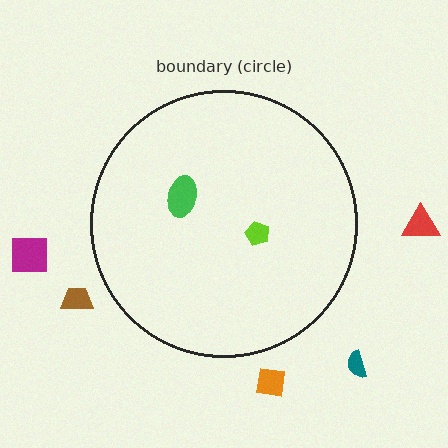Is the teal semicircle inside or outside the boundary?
Outside.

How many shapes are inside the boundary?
2 inside, 5 outside.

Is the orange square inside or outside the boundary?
Outside.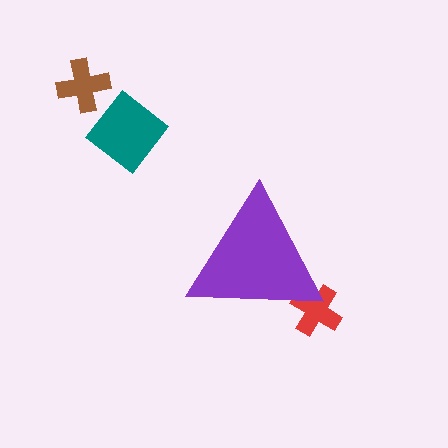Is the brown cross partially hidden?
No, the brown cross is fully visible.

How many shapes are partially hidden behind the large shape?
1 shape is partially hidden.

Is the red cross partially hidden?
Yes, the red cross is partially hidden behind the purple triangle.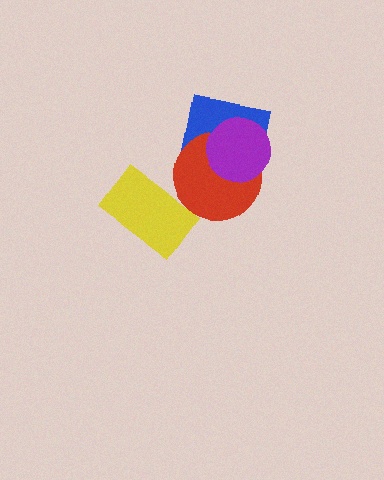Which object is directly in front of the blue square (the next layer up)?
The red circle is directly in front of the blue square.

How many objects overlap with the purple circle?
2 objects overlap with the purple circle.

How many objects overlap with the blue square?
2 objects overlap with the blue square.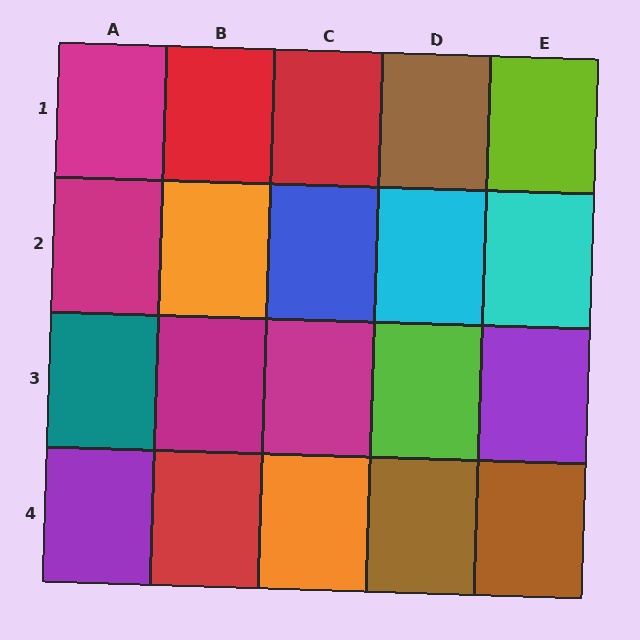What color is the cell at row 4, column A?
Purple.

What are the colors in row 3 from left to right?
Teal, magenta, magenta, lime, purple.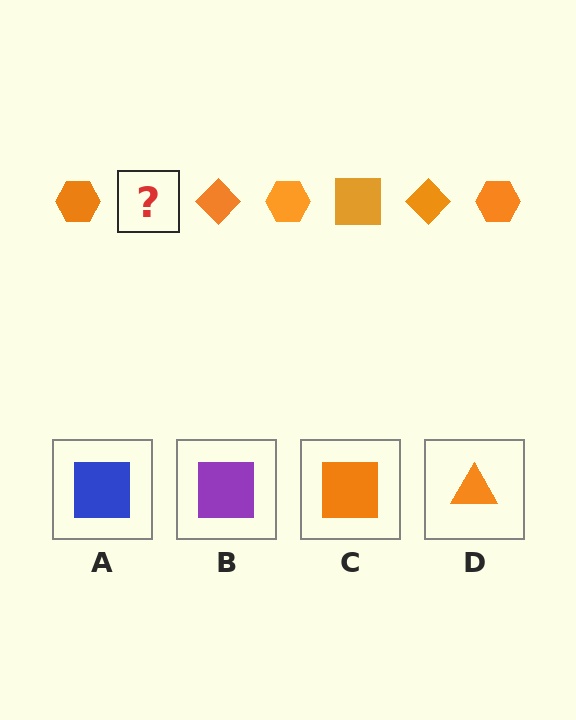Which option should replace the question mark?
Option C.